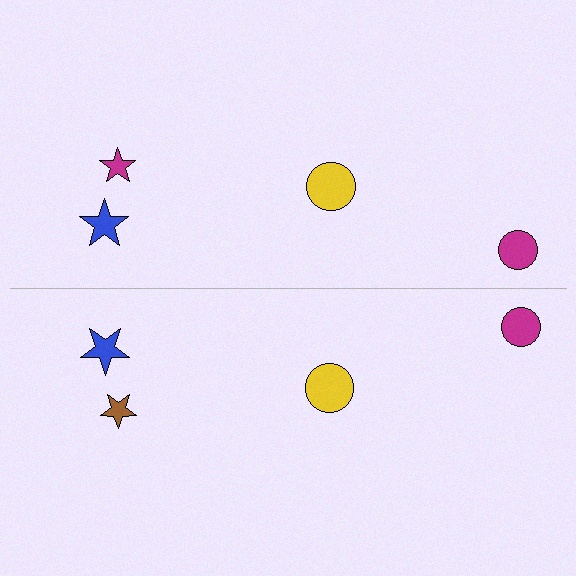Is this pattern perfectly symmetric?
No, the pattern is not perfectly symmetric. The brown star on the bottom side breaks the symmetry — its mirror counterpart is magenta.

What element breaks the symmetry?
The brown star on the bottom side breaks the symmetry — its mirror counterpart is magenta.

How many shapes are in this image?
There are 8 shapes in this image.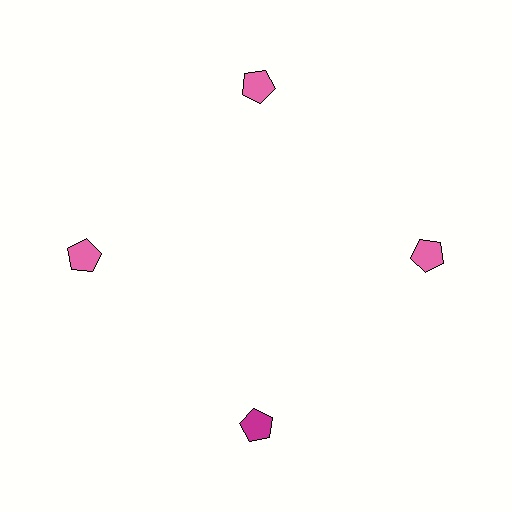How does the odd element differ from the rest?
It has a different color: magenta instead of pink.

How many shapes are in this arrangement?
There are 4 shapes arranged in a ring pattern.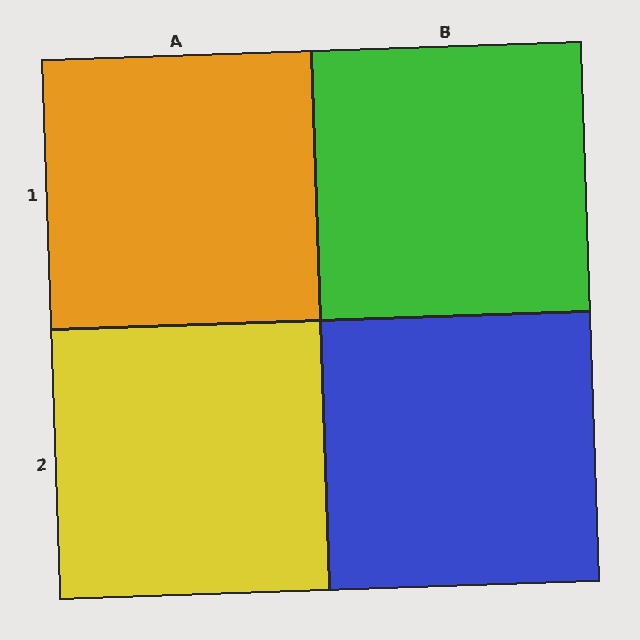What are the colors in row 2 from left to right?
Yellow, blue.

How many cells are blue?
1 cell is blue.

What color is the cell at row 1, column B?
Green.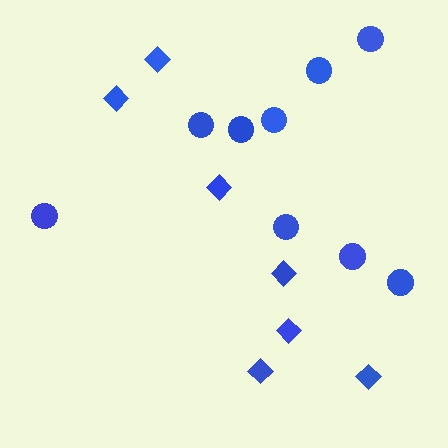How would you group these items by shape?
There are 2 groups: one group of circles (9) and one group of diamonds (7).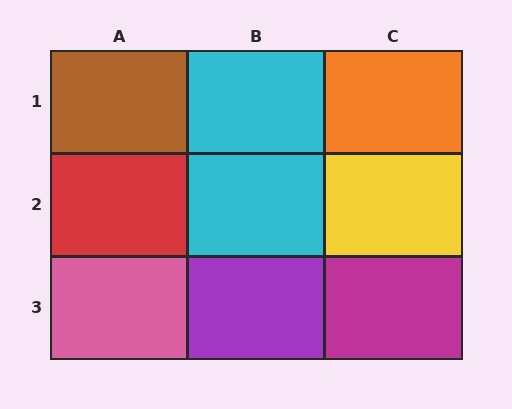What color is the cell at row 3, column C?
Magenta.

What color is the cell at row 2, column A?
Red.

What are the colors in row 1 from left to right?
Brown, cyan, orange.